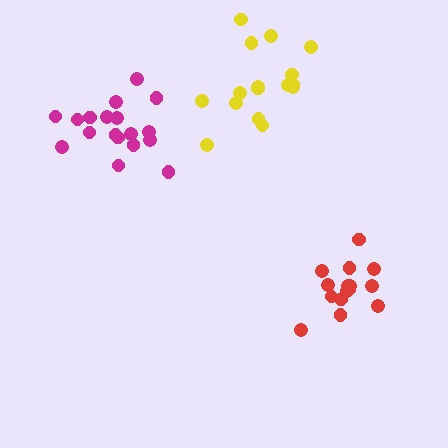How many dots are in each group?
Group 1: 15 dots, Group 2: 16 dots, Group 3: 18 dots (49 total).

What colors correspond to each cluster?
The clusters are colored: red, yellow, magenta.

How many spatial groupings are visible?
There are 3 spatial groupings.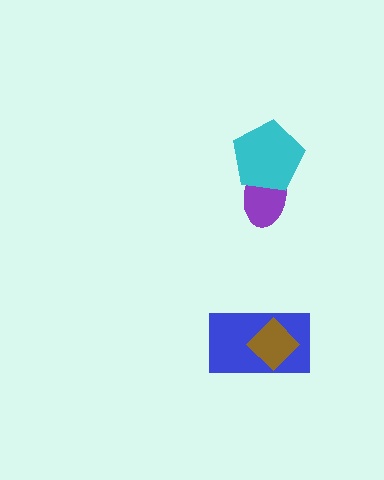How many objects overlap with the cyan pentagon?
1 object overlaps with the cyan pentagon.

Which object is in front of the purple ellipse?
The cyan pentagon is in front of the purple ellipse.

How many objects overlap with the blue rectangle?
1 object overlaps with the blue rectangle.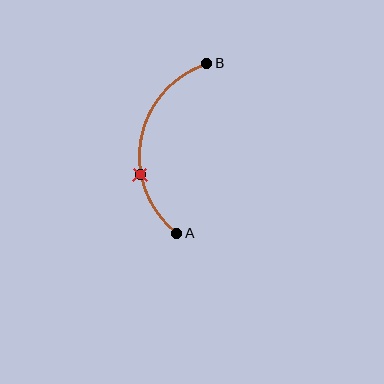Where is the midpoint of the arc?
The arc midpoint is the point on the curve farthest from the straight line joining A and B. It sits to the left of that line.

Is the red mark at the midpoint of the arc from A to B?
No. The red mark lies on the arc but is closer to endpoint A. The arc midpoint would be at the point on the curve equidistant along the arc from both A and B.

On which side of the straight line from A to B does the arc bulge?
The arc bulges to the left of the straight line connecting A and B.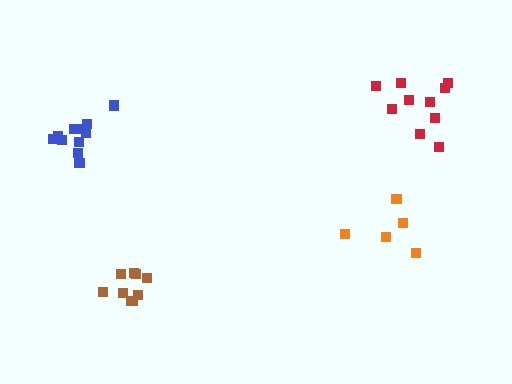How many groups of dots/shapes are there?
There are 4 groups.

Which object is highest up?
The red cluster is topmost.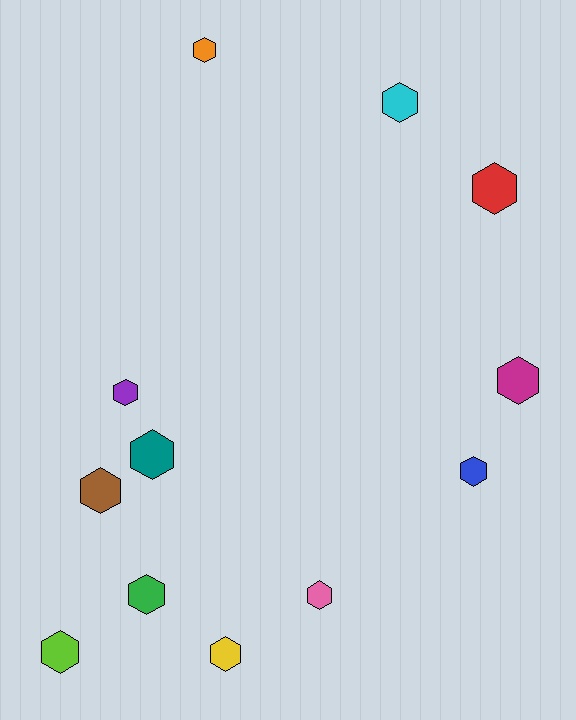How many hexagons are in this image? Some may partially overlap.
There are 12 hexagons.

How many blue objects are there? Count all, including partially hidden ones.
There is 1 blue object.